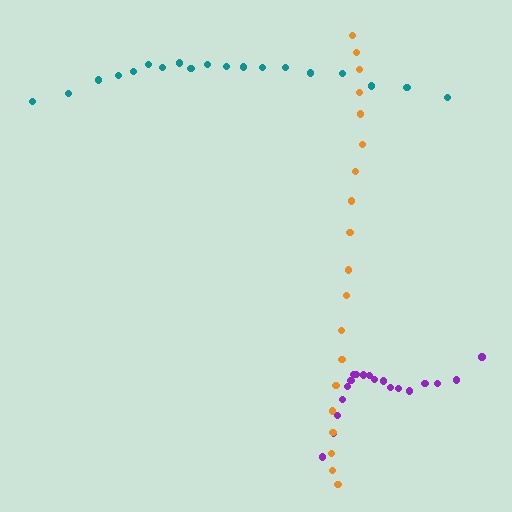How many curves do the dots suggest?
There are 3 distinct paths.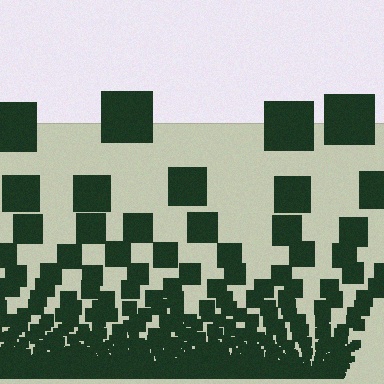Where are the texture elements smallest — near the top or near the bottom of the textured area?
Near the bottom.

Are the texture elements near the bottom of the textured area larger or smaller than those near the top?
Smaller. The gradient is inverted — elements near the bottom are smaller and denser.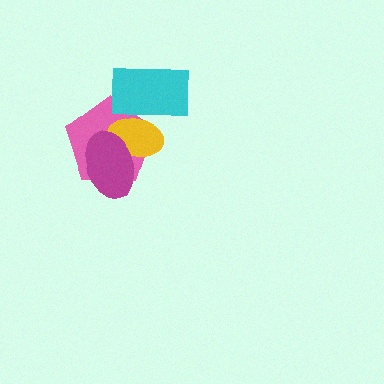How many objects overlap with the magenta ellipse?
2 objects overlap with the magenta ellipse.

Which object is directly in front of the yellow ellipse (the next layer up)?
The magenta ellipse is directly in front of the yellow ellipse.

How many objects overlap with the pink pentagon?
3 objects overlap with the pink pentagon.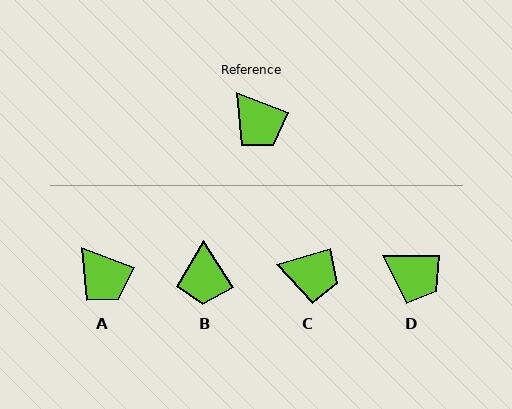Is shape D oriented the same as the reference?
No, it is off by about 21 degrees.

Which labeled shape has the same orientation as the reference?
A.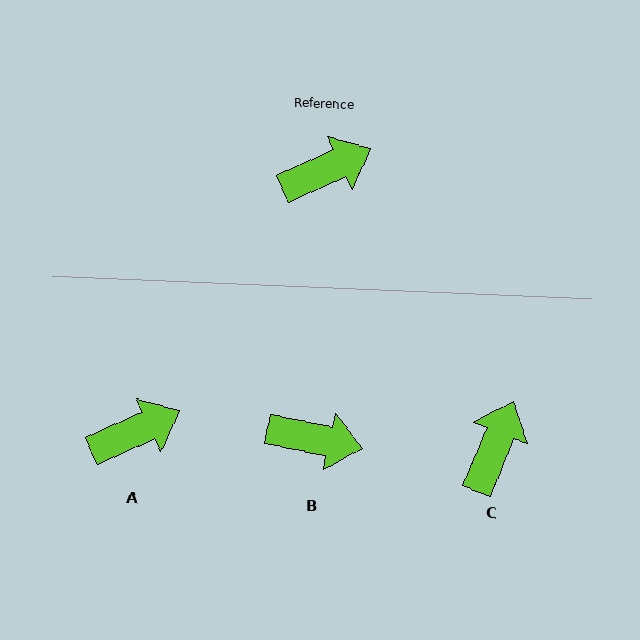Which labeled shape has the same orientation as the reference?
A.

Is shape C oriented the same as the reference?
No, it is off by about 43 degrees.